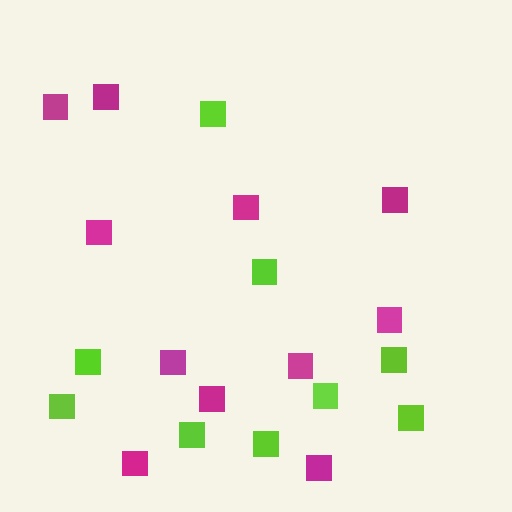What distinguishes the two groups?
There are 2 groups: one group of magenta squares (11) and one group of lime squares (9).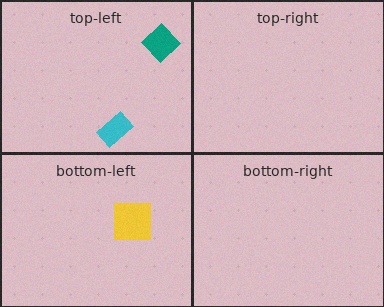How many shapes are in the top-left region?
2.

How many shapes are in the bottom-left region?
1.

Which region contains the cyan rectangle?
The top-left region.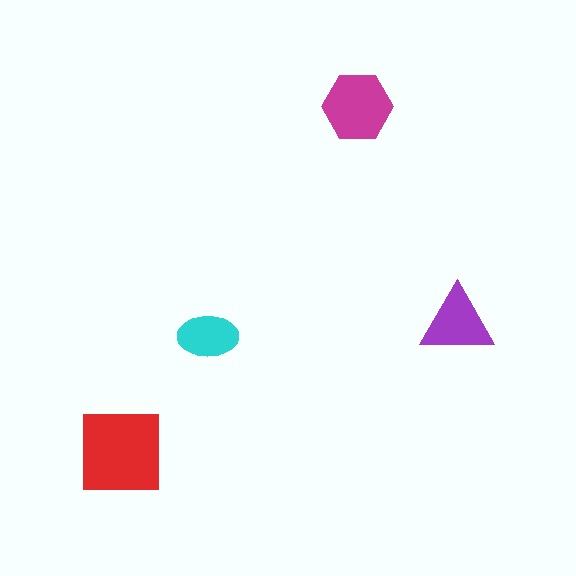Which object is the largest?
The red square.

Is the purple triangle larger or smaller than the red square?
Smaller.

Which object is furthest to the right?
The purple triangle is rightmost.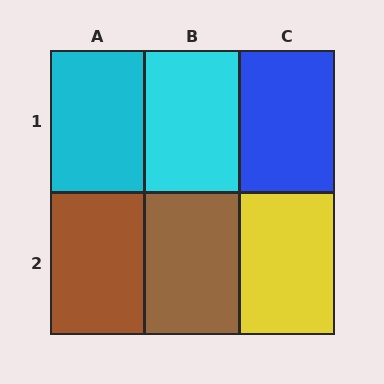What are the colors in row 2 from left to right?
Brown, brown, yellow.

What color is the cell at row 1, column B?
Cyan.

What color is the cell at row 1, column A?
Cyan.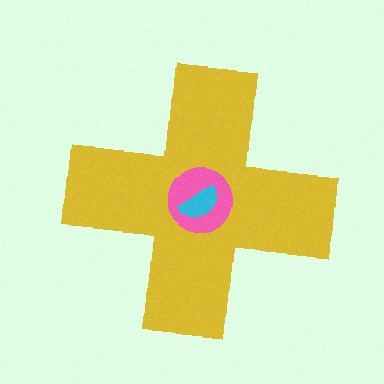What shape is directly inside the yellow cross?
The pink circle.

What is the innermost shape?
The cyan semicircle.